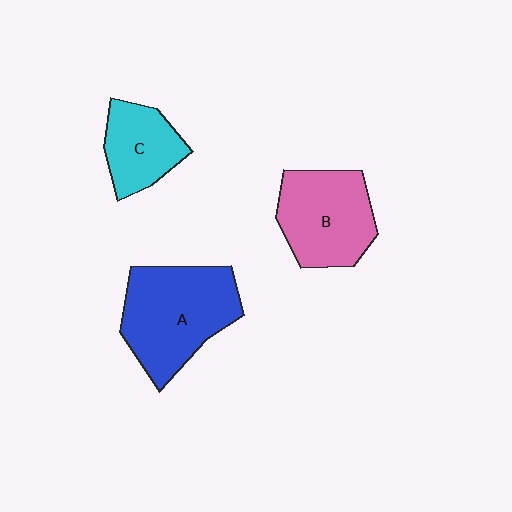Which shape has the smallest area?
Shape C (cyan).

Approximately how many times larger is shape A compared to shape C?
Approximately 1.8 times.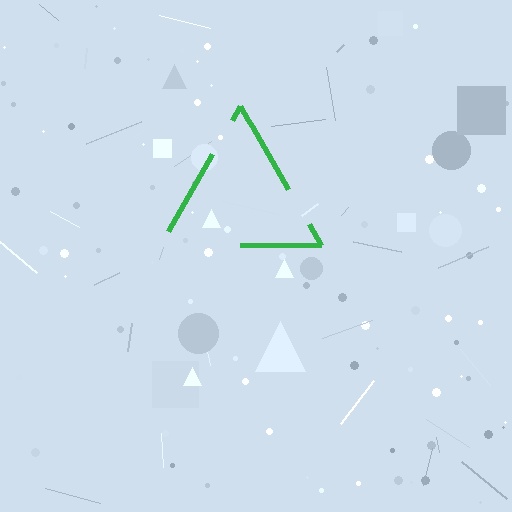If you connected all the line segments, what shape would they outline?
They would outline a triangle.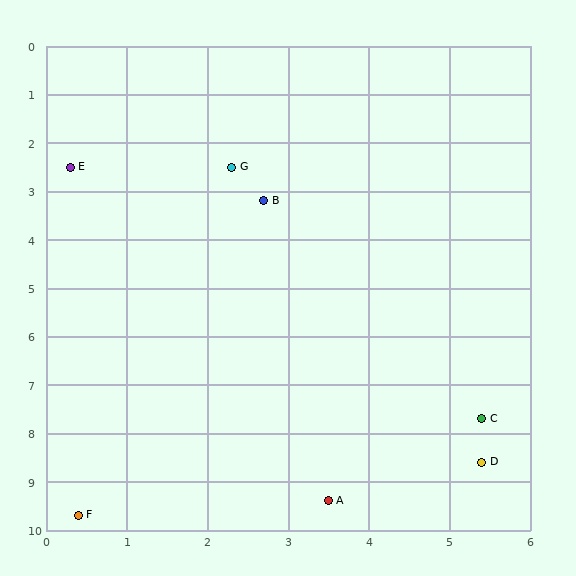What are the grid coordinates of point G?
Point G is at approximately (2.3, 2.5).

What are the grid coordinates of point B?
Point B is at approximately (2.7, 3.2).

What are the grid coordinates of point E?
Point E is at approximately (0.3, 2.5).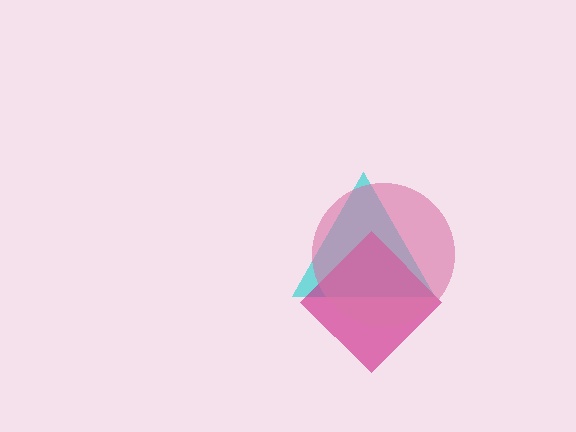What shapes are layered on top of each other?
The layered shapes are: a cyan triangle, a magenta diamond, a pink circle.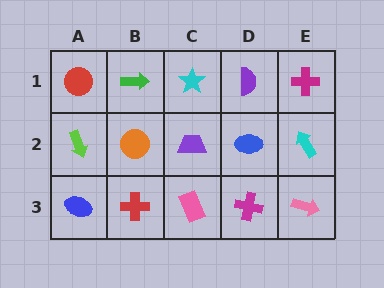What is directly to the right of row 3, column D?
A pink arrow.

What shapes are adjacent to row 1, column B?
An orange circle (row 2, column B), a red circle (row 1, column A), a cyan star (row 1, column C).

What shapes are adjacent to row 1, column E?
A cyan arrow (row 2, column E), a purple semicircle (row 1, column D).